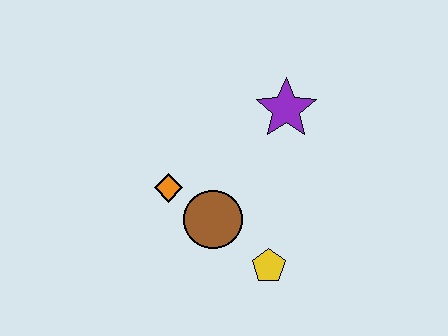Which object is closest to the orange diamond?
The brown circle is closest to the orange diamond.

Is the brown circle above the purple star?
No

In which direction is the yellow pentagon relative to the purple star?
The yellow pentagon is below the purple star.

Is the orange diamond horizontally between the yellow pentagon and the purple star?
No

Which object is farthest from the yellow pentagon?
The purple star is farthest from the yellow pentagon.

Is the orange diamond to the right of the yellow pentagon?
No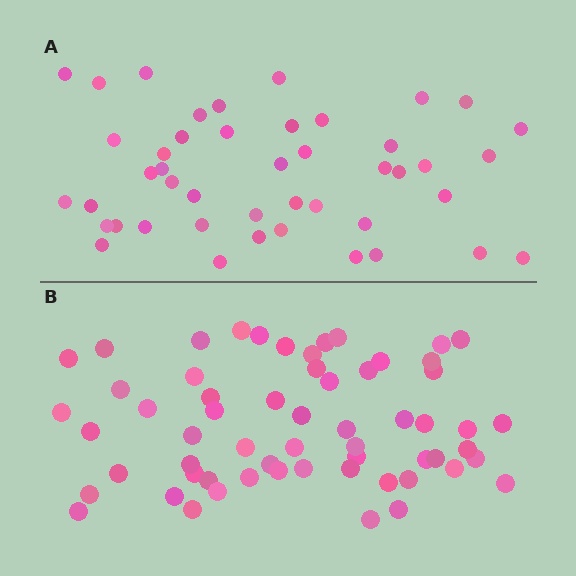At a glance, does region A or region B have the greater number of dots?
Region B (the bottom region) has more dots.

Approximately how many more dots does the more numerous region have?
Region B has approximately 15 more dots than region A.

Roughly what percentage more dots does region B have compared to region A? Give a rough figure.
About 35% more.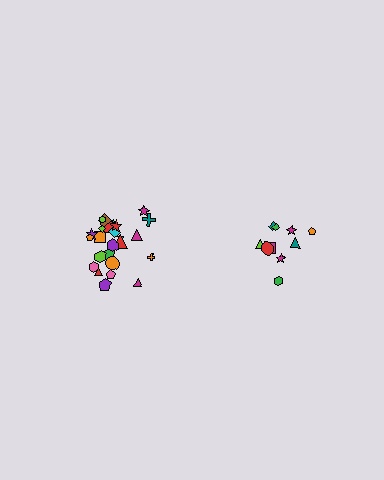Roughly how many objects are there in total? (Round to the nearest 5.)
Roughly 35 objects in total.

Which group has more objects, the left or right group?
The left group.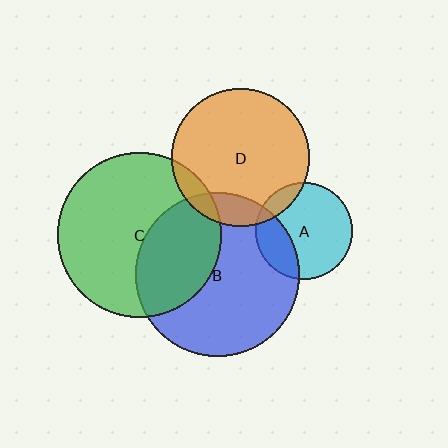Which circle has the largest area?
Circle C (green).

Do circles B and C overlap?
Yes.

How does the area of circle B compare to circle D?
Approximately 1.4 times.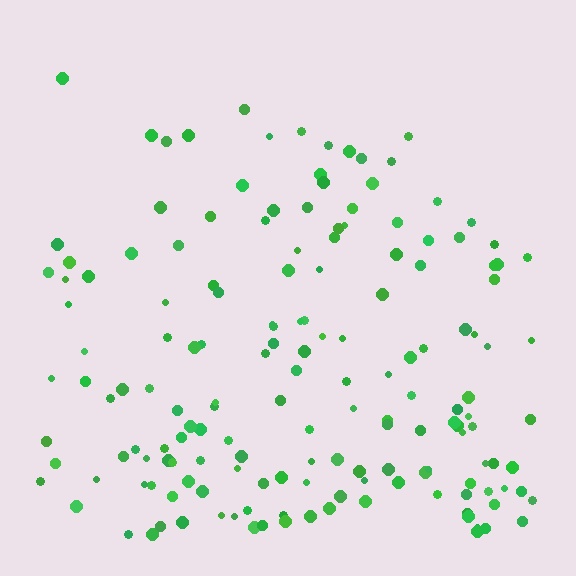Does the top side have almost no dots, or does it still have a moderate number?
Still a moderate number, just noticeably fewer than the bottom.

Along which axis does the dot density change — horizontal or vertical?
Vertical.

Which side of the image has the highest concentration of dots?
The bottom.